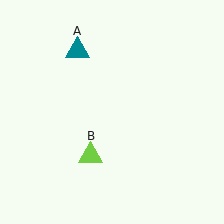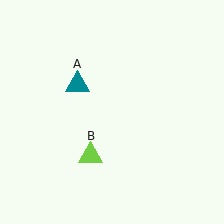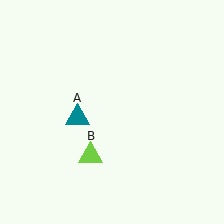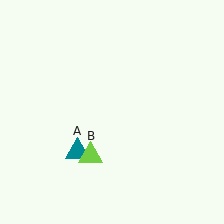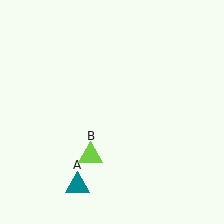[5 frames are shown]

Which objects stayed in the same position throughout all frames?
Lime triangle (object B) remained stationary.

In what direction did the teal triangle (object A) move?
The teal triangle (object A) moved down.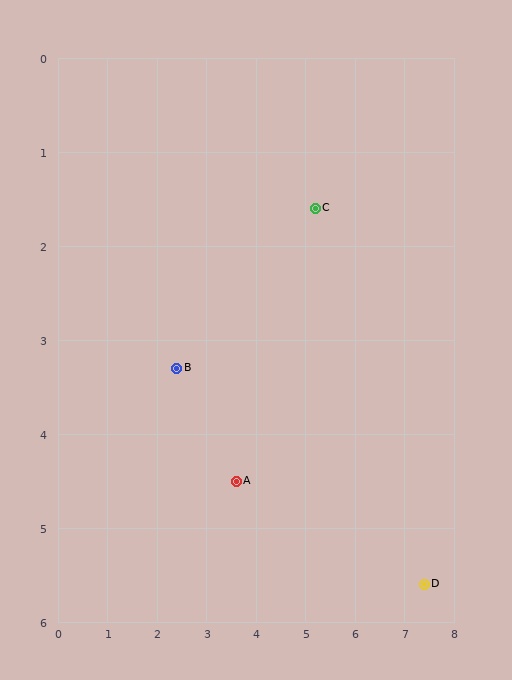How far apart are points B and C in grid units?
Points B and C are about 3.3 grid units apart.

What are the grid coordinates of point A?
Point A is at approximately (3.6, 4.5).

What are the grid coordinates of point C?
Point C is at approximately (5.2, 1.6).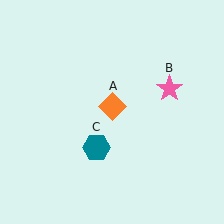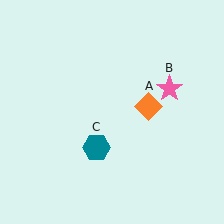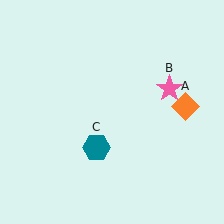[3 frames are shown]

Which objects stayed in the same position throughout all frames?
Pink star (object B) and teal hexagon (object C) remained stationary.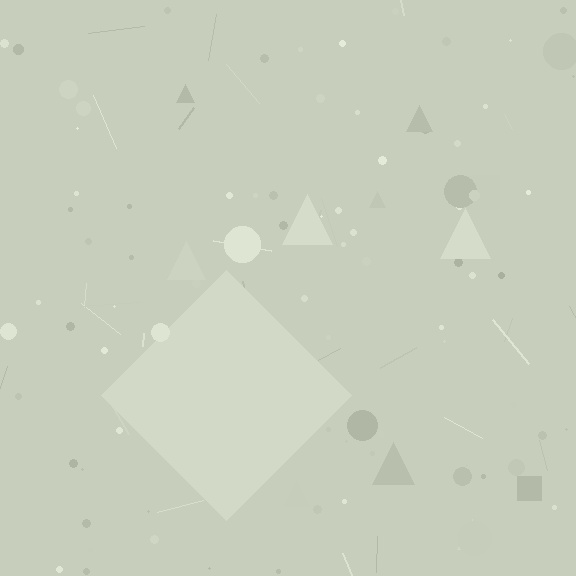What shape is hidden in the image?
A diamond is hidden in the image.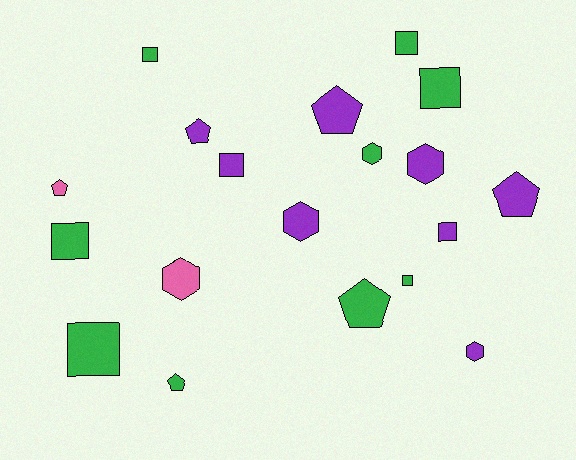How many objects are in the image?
There are 19 objects.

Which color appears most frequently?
Green, with 9 objects.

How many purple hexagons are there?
There are 3 purple hexagons.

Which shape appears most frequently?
Square, with 8 objects.